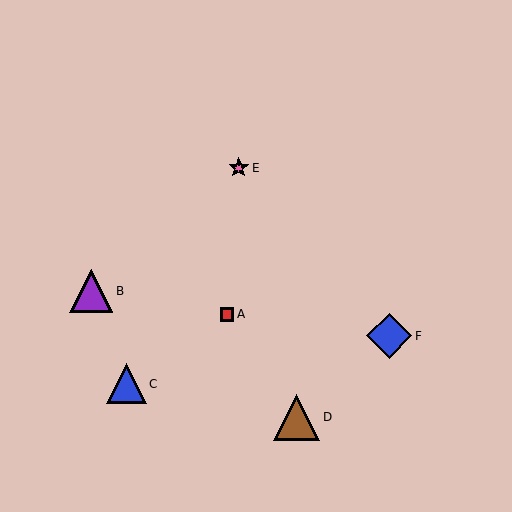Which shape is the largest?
The brown triangle (labeled D) is the largest.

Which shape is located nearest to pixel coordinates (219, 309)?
The red square (labeled A) at (227, 314) is nearest to that location.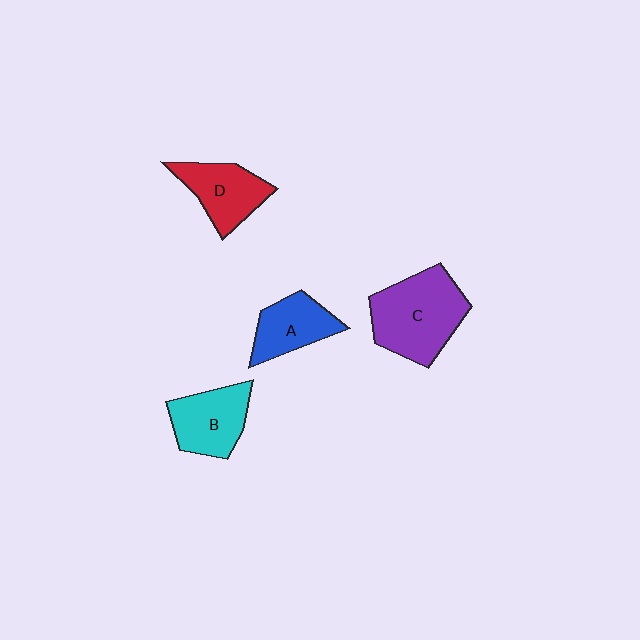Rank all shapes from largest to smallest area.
From largest to smallest: C (purple), B (cyan), D (red), A (blue).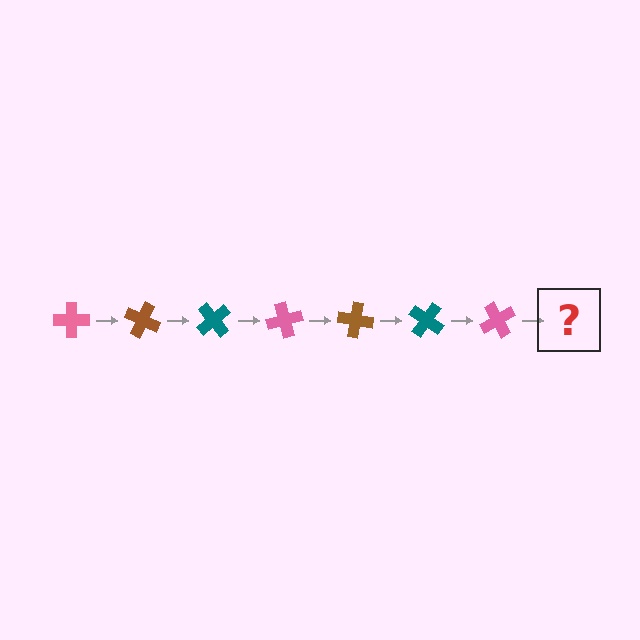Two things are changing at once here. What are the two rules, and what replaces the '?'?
The two rules are that it rotates 25 degrees each step and the color cycles through pink, brown, and teal. The '?' should be a brown cross, rotated 175 degrees from the start.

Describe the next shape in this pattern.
It should be a brown cross, rotated 175 degrees from the start.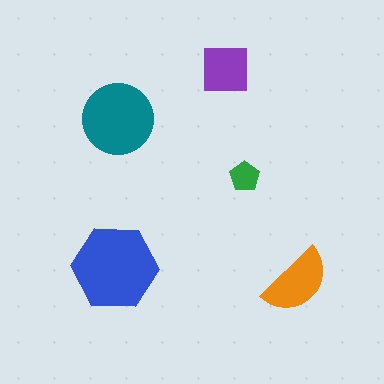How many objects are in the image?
There are 5 objects in the image.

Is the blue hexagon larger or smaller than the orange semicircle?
Larger.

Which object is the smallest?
The green pentagon.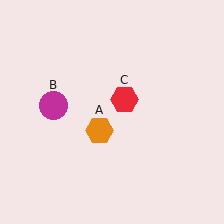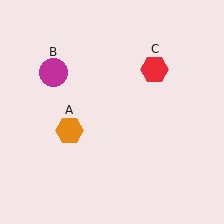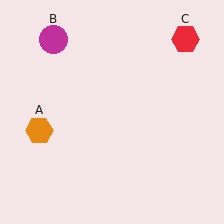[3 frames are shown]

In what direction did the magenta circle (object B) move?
The magenta circle (object B) moved up.